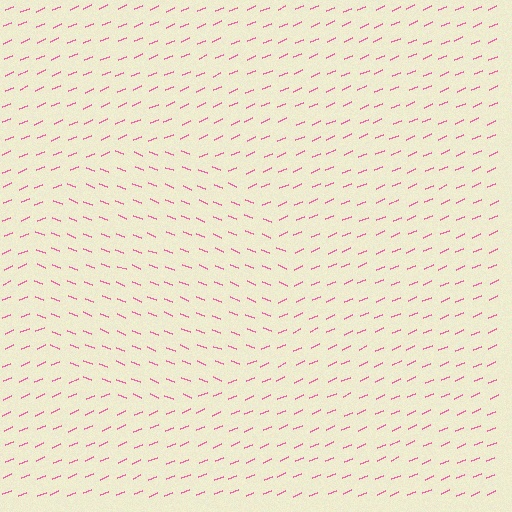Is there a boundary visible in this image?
Yes, there is a texture boundary formed by a change in line orientation.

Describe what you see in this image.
The image is filled with small pink line segments. A circle region in the image has lines oriented differently from the surrounding lines, creating a visible texture boundary.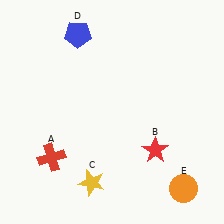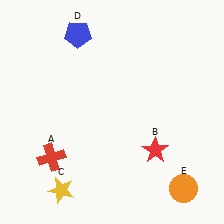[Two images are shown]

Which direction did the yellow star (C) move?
The yellow star (C) moved left.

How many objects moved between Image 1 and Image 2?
1 object moved between the two images.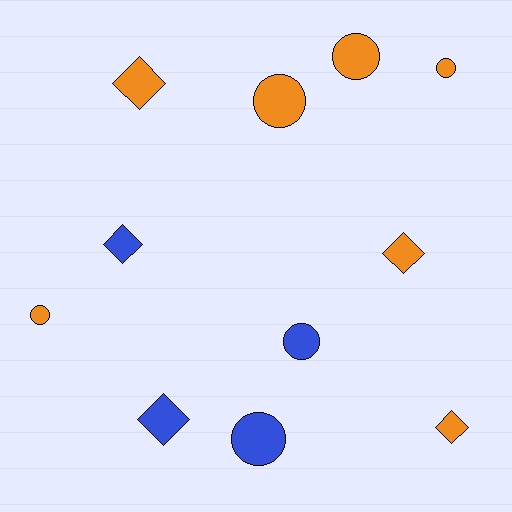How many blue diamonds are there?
There are 2 blue diamonds.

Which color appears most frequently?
Orange, with 7 objects.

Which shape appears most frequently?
Circle, with 6 objects.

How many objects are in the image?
There are 11 objects.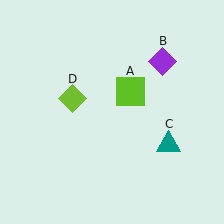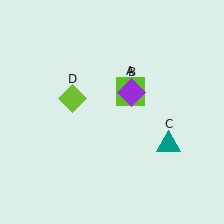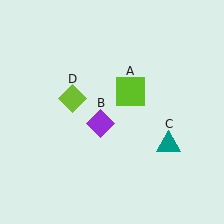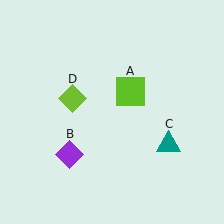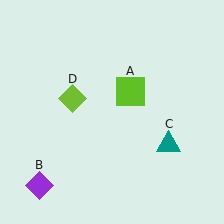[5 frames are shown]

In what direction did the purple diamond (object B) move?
The purple diamond (object B) moved down and to the left.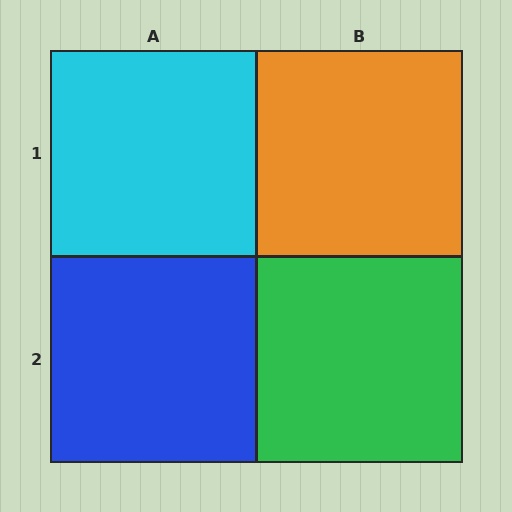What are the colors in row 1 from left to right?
Cyan, orange.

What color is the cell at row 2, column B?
Green.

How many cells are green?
1 cell is green.